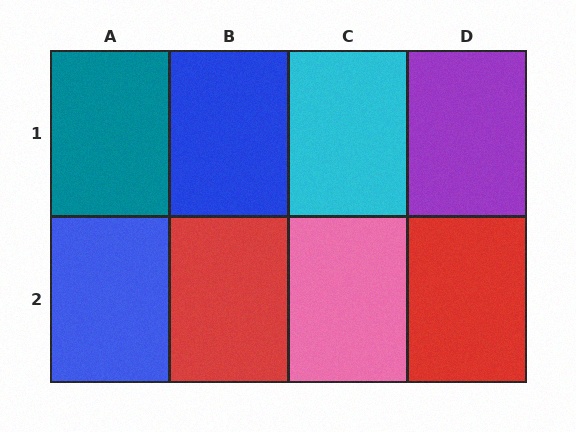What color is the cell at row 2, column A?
Blue.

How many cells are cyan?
1 cell is cyan.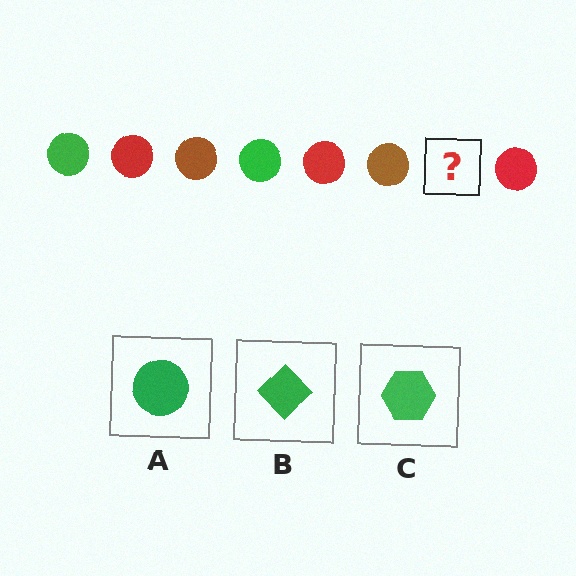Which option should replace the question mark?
Option A.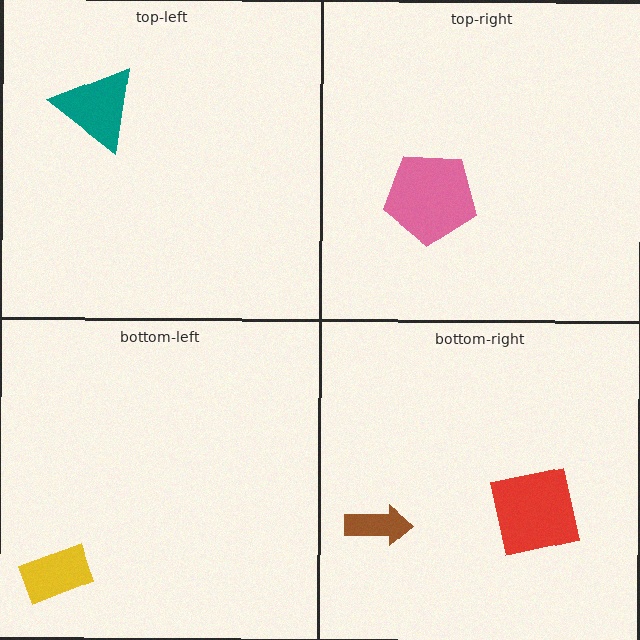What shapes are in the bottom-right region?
The brown arrow, the red square.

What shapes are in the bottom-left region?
The yellow rectangle.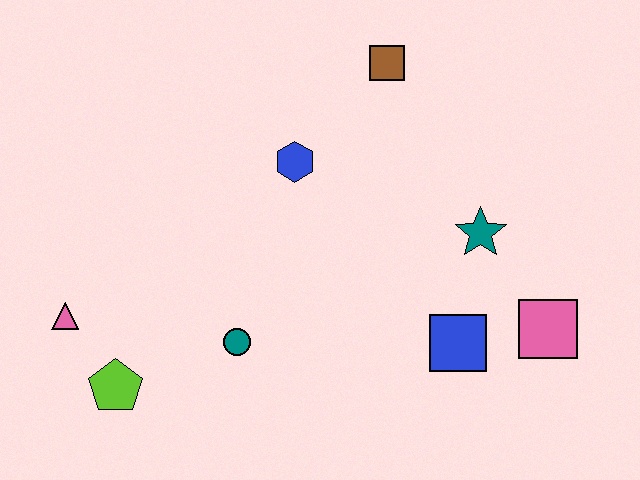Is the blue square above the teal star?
No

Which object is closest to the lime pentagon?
The pink triangle is closest to the lime pentagon.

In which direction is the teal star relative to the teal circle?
The teal star is to the right of the teal circle.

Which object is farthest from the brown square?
The lime pentagon is farthest from the brown square.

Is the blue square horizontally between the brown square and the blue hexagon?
No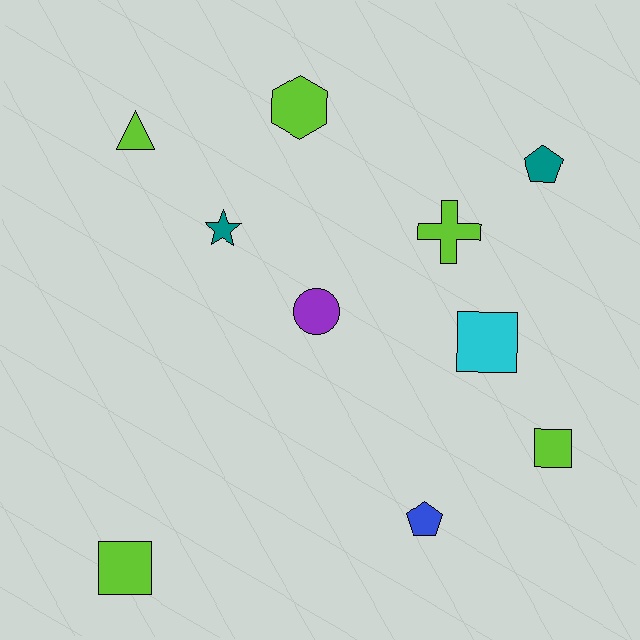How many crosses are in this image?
There is 1 cross.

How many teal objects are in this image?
There are 2 teal objects.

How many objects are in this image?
There are 10 objects.